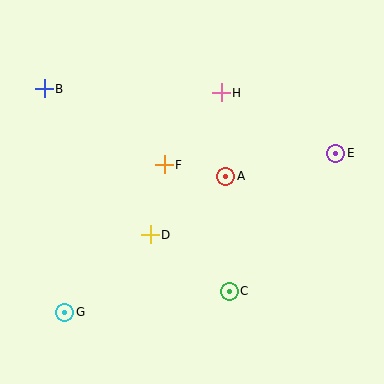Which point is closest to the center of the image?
Point A at (226, 176) is closest to the center.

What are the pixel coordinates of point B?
Point B is at (44, 89).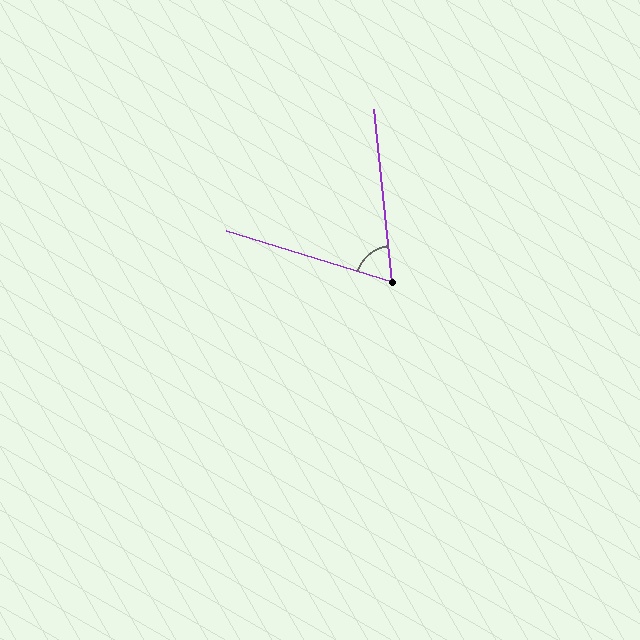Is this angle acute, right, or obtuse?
It is acute.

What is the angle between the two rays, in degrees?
Approximately 67 degrees.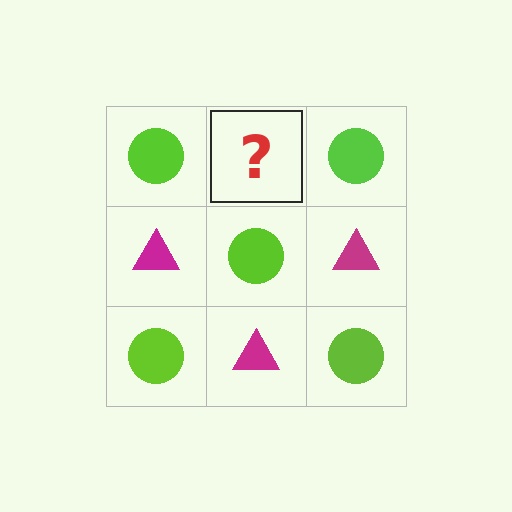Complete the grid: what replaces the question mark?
The question mark should be replaced with a magenta triangle.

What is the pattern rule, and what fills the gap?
The rule is that it alternates lime circle and magenta triangle in a checkerboard pattern. The gap should be filled with a magenta triangle.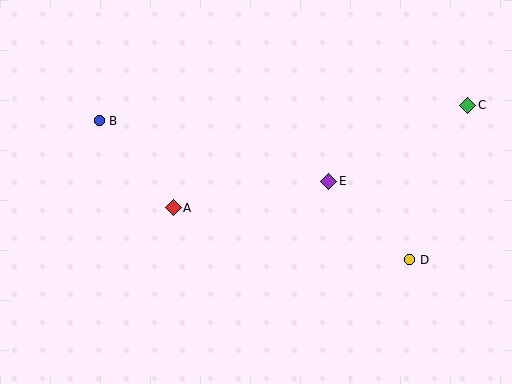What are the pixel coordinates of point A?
Point A is at (173, 208).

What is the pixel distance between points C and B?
The distance between C and B is 369 pixels.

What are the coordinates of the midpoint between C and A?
The midpoint between C and A is at (320, 156).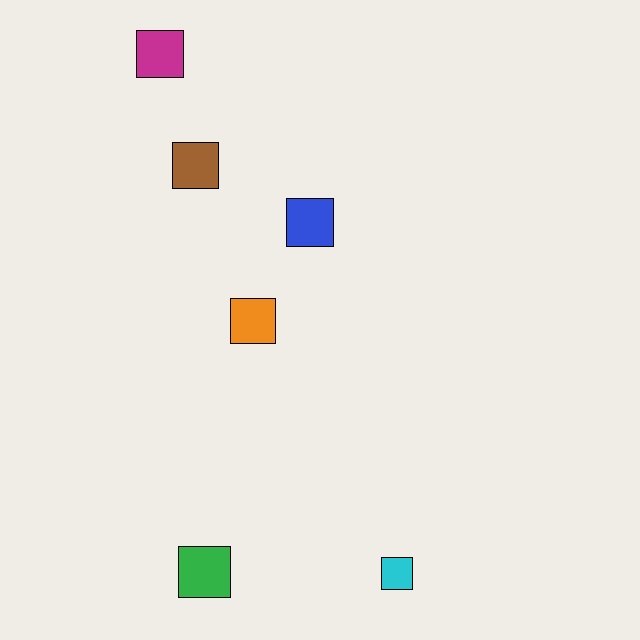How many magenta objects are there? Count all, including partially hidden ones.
There is 1 magenta object.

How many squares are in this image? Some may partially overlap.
There are 6 squares.